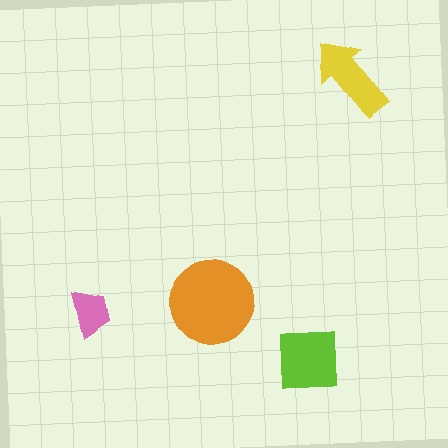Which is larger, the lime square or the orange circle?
The orange circle.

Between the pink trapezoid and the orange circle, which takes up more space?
The orange circle.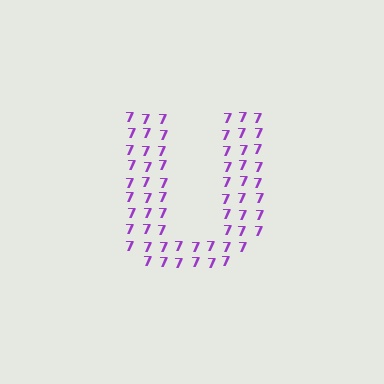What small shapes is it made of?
It is made of small digit 7's.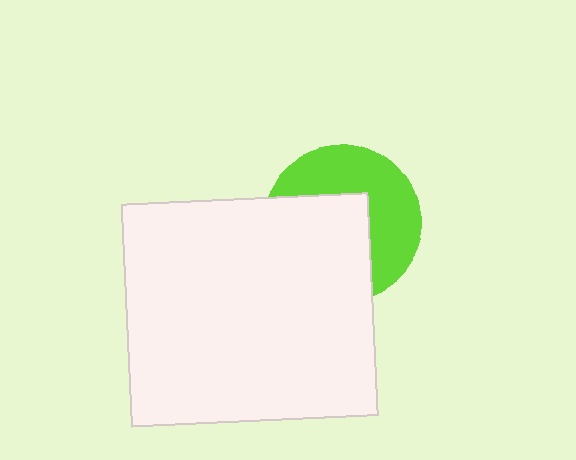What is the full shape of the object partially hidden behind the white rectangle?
The partially hidden object is a lime circle.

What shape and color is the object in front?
The object in front is a white rectangle.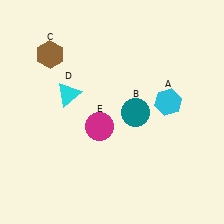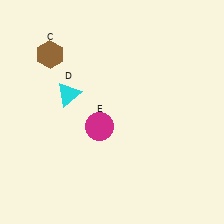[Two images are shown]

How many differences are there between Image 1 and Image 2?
There are 2 differences between the two images.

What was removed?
The cyan hexagon (A), the teal circle (B) were removed in Image 2.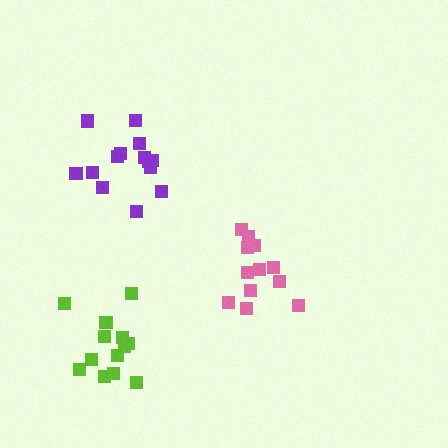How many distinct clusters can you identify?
There are 3 distinct clusters.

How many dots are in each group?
Group 1: 14 dots, Group 2: 12 dots, Group 3: 13 dots (39 total).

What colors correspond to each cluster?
The clusters are colored: purple, pink, lime.